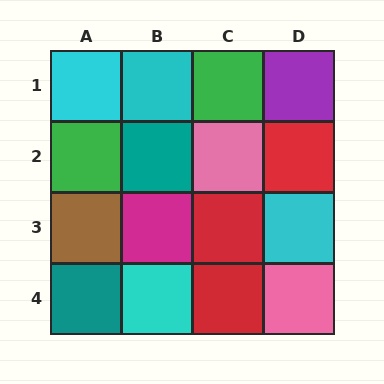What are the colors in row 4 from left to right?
Teal, cyan, red, pink.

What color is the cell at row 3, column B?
Magenta.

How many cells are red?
3 cells are red.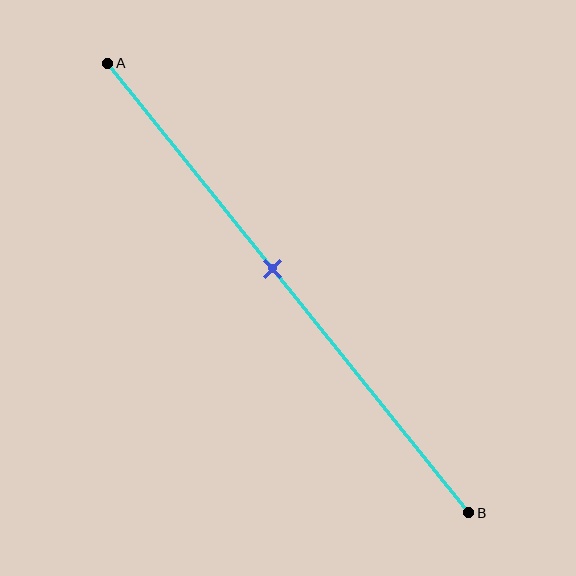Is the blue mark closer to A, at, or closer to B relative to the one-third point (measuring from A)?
The blue mark is closer to point B than the one-third point of segment AB.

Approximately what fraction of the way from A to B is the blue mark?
The blue mark is approximately 45% of the way from A to B.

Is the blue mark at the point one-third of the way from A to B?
No, the mark is at about 45% from A, not at the 33% one-third point.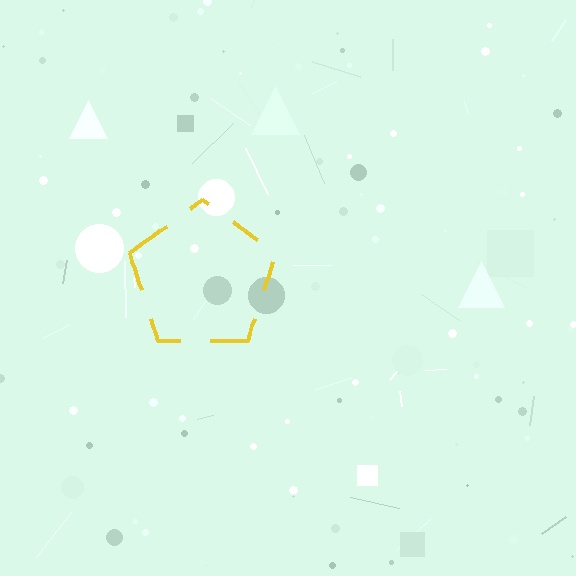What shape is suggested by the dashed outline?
The dashed outline suggests a pentagon.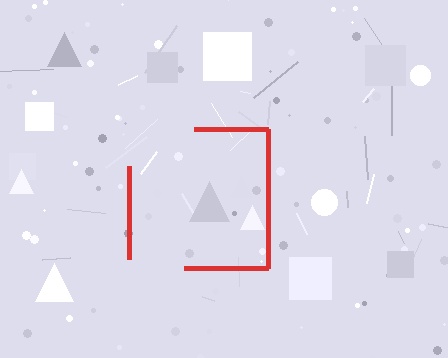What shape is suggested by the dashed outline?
The dashed outline suggests a square.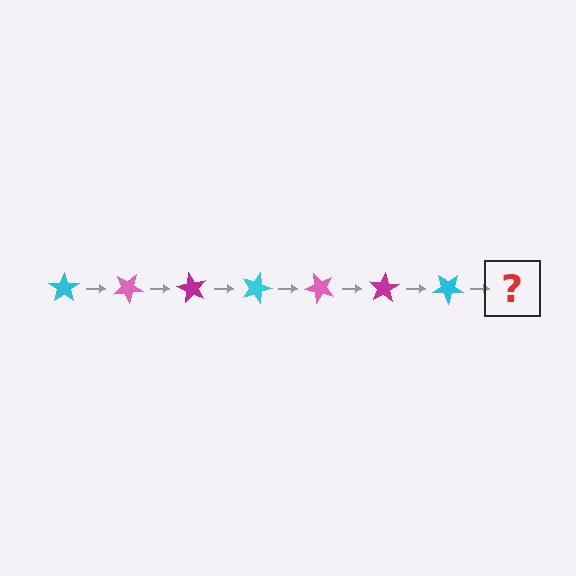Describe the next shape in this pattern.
It should be a pink star, rotated 210 degrees from the start.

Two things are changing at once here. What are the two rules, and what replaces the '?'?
The two rules are that it rotates 30 degrees each step and the color cycles through cyan, pink, and magenta. The '?' should be a pink star, rotated 210 degrees from the start.